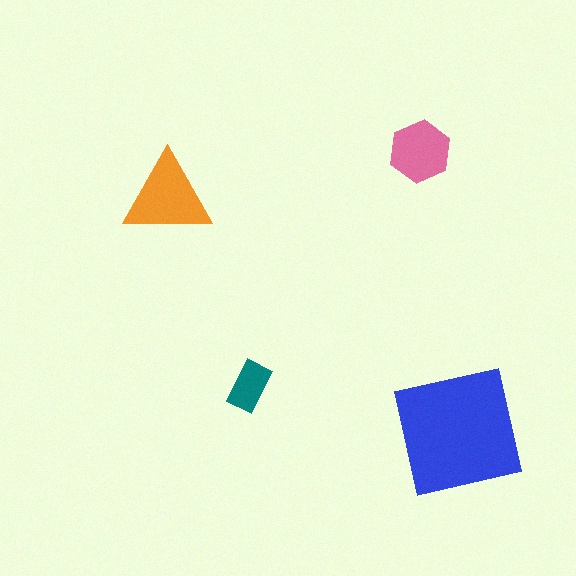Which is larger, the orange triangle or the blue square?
The blue square.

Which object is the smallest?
The teal rectangle.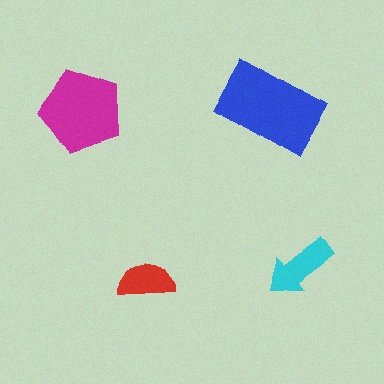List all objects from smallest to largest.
The red semicircle, the cyan arrow, the magenta pentagon, the blue rectangle.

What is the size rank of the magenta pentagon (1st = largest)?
2nd.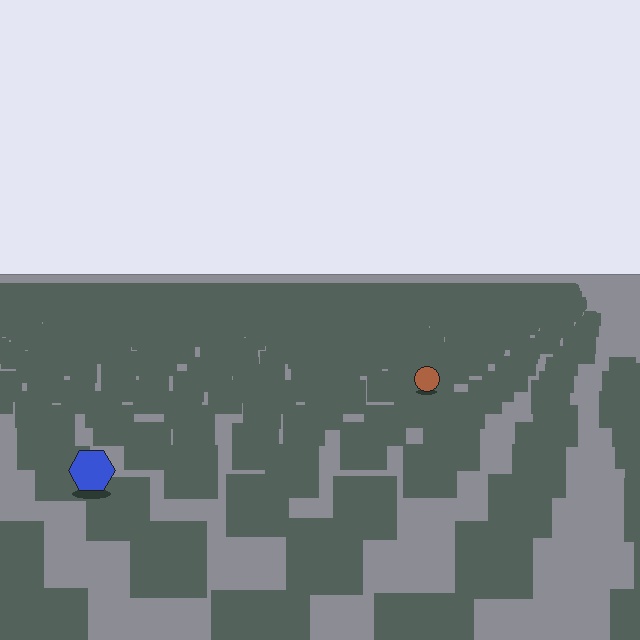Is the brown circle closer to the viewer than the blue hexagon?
No. The blue hexagon is closer — you can tell from the texture gradient: the ground texture is coarser near it.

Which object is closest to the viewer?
The blue hexagon is closest. The texture marks near it are larger and more spread out.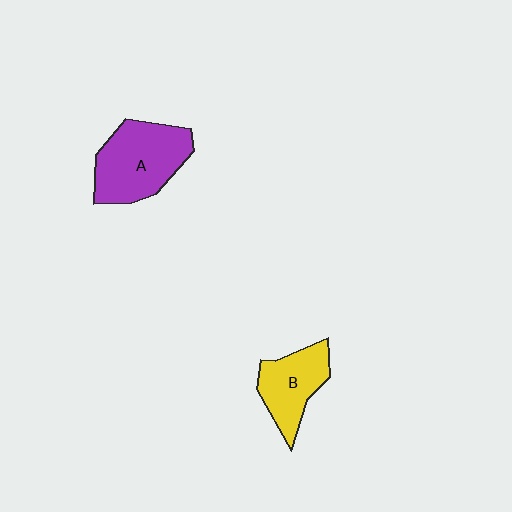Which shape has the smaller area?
Shape B (yellow).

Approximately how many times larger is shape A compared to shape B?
Approximately 1.5 times.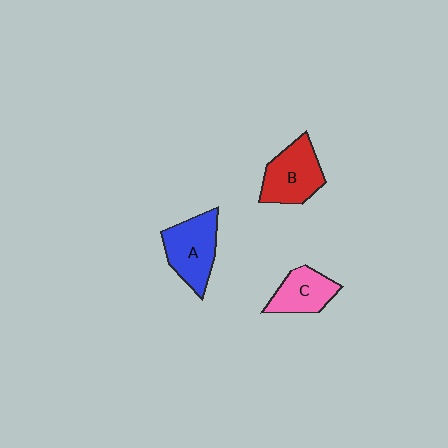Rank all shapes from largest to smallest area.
From largest to smallest: A (blue), B (red), C (pink).